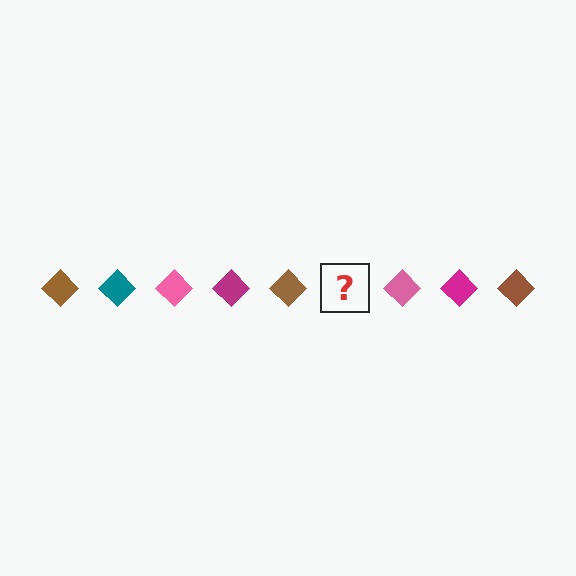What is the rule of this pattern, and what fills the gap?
The rule is that the pattern cycles through brown, teal, pink, magenta diamonds. The gap should be filled with a teal diamond.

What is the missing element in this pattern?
The missing element is a teal diamond.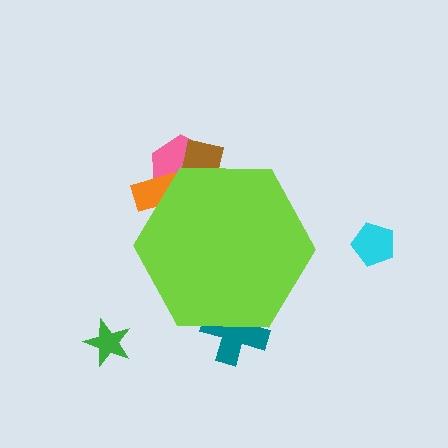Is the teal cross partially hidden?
Yes, the teal cross is partially hidden behind the lime hexagon.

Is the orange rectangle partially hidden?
Yes, the orange rectangle is partially hidden behind the lime hexagon.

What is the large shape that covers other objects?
A lime hexagon.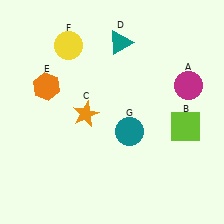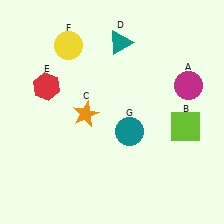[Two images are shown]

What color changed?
The hexagon (E) changed from orange in Image 1 to red in Image 2.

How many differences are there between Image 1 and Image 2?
There is 1 difference between the two images.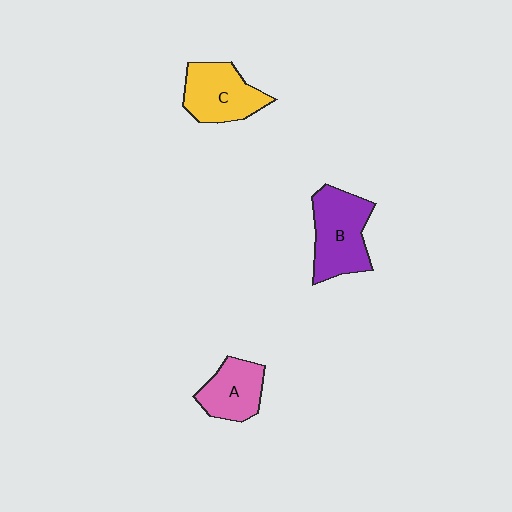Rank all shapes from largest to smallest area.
From largest to smallest: B (purple), C (yellow), A (pink).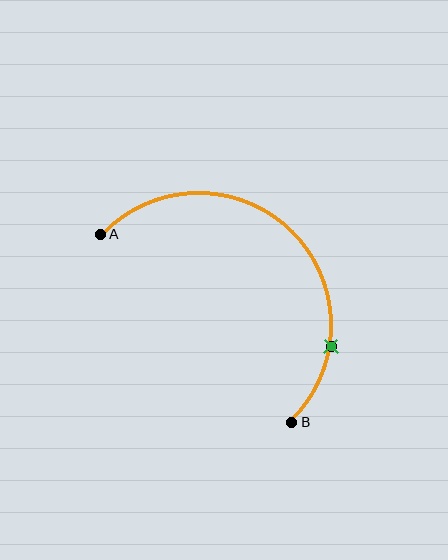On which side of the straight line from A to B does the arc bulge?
The arc bulges above and to the right of the straight line connecting A and B.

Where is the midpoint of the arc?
The arc midpoint is the point on the curve farthest from the straight line joining A and B. It sits above and to the right of that line.